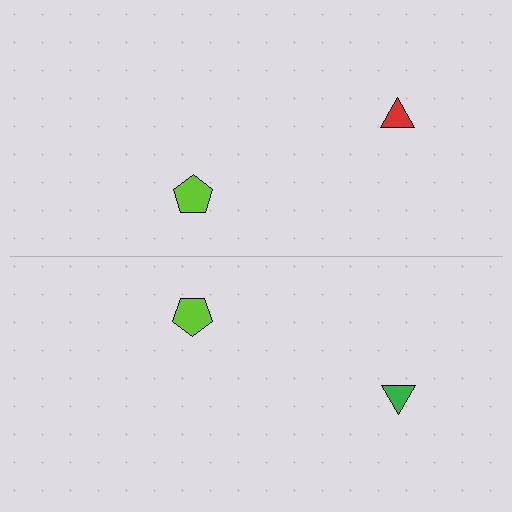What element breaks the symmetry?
The green triangle on the bottom side breaks the symmetry — its mirror counterpart is red.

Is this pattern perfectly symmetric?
No, the pattern is not perfectly symmetric. The green triangle on the bottom side breaks the symmetry — its mirror counterpart is red.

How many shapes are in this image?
There are 4 shapes in this image.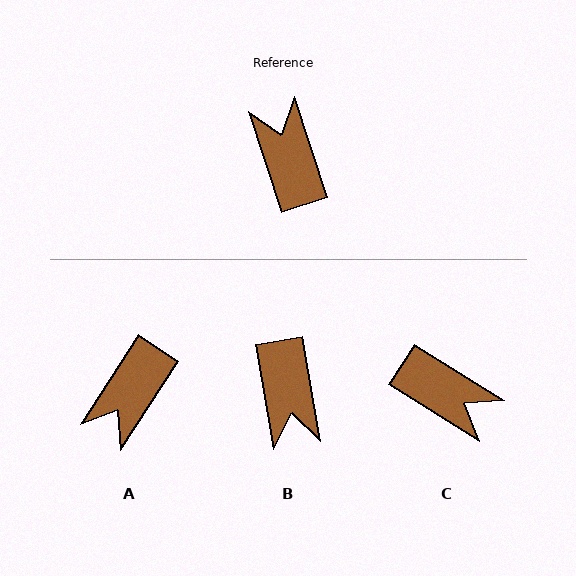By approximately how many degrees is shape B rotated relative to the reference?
Approximately 171 degrees counter-clockwise.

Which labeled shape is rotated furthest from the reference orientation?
B, about 171 degrees away.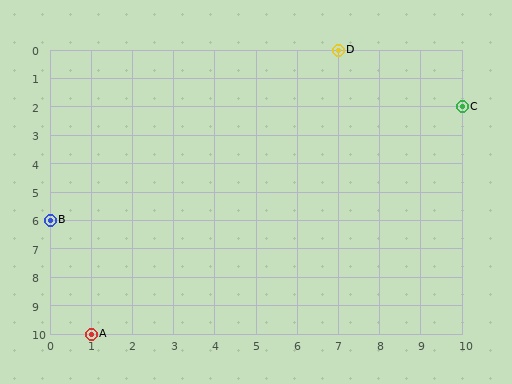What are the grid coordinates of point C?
Point C is at grid coordinates (10, 2).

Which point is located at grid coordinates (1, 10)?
Point A is at (1, 10).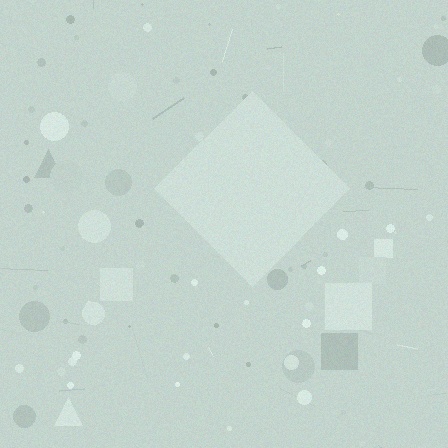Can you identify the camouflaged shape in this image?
The camouflaged shape is a diamond.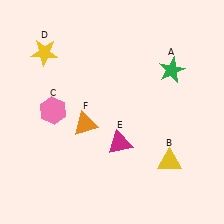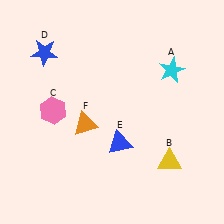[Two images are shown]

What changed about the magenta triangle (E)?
In Image 1, E is magenta. In Image 2, it changed to blue.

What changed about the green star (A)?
In Image 1, A is green. In Image 2, it changed to cyan.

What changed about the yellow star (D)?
In Image 1, D is yellow. In Image 2, it changed to blue.